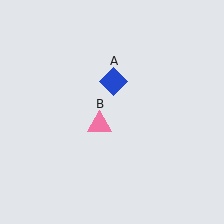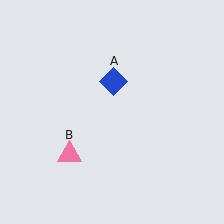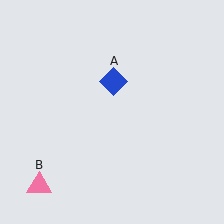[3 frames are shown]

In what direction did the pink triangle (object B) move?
The pink triangle (object B) moved down and to the left.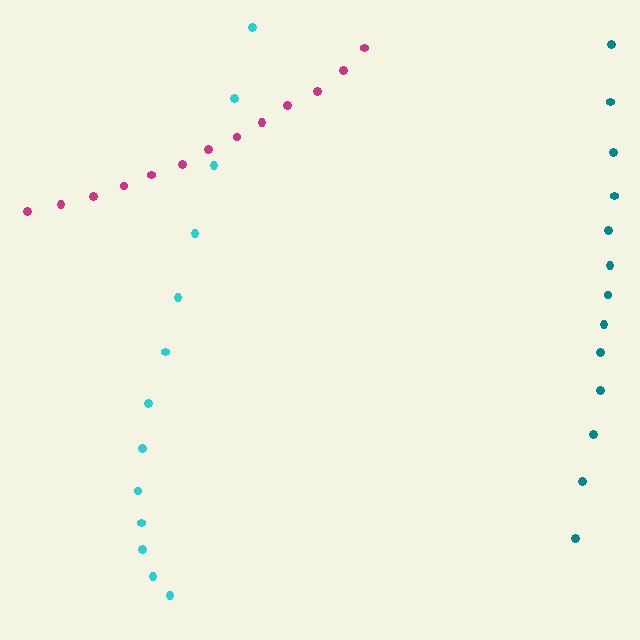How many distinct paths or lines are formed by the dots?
There are 3 distinct paths.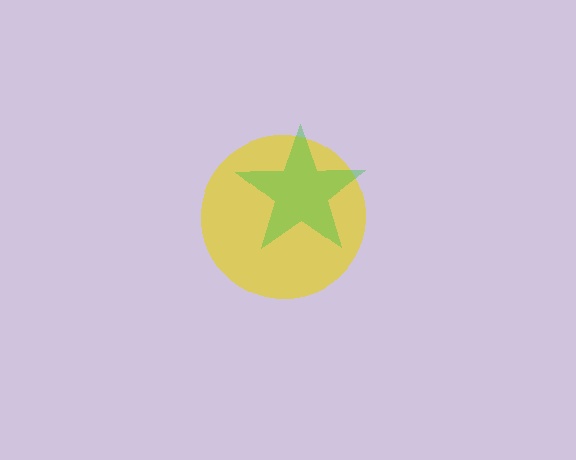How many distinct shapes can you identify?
There are 2 distinct shapes: a yellow circle, a green star.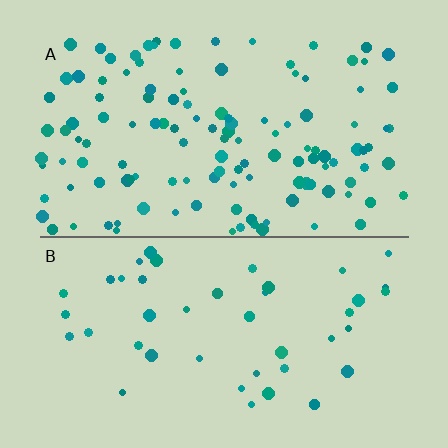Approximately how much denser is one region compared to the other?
Approximately 2.9× — region A over region B.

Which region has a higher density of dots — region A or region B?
A (the top).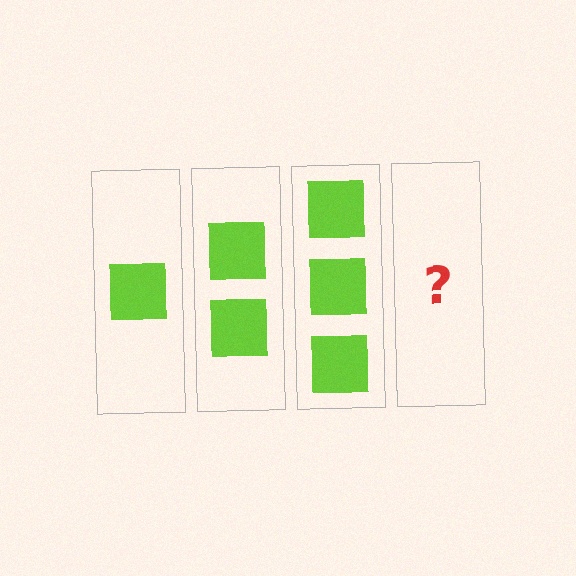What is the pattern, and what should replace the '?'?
The pattern is that each step adds one more square. The '?' should be 4 squares.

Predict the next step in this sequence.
The next step is 4 squares.